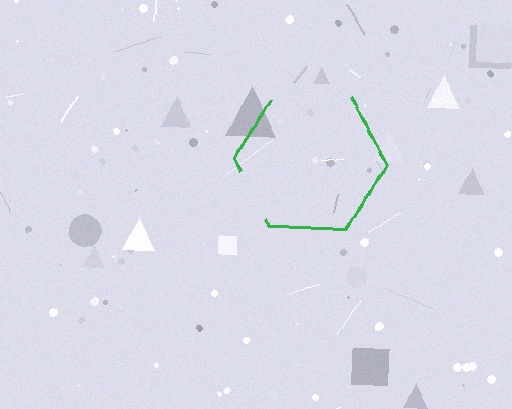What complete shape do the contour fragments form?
The contour fragments form a hexagon.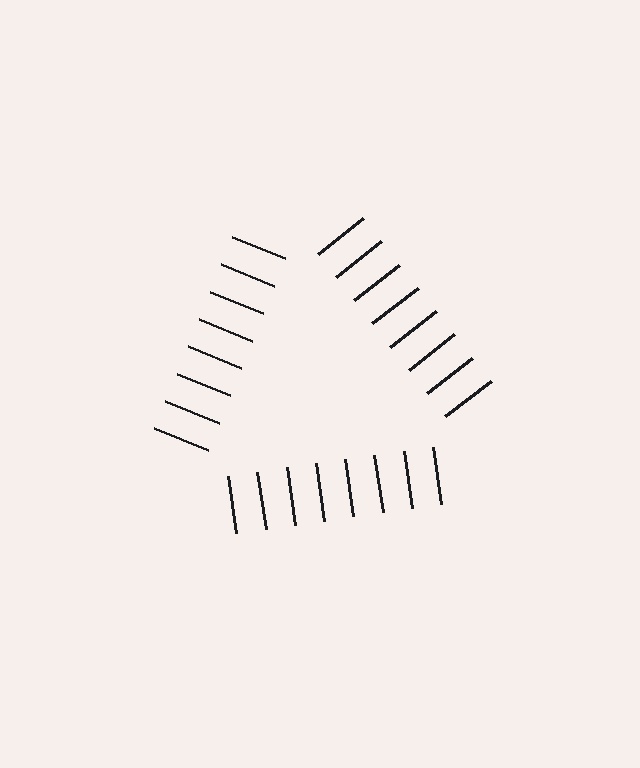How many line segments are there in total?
24 — 8 along each of the 3 edges.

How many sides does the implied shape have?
3 sides — the line-ends trace a triangle.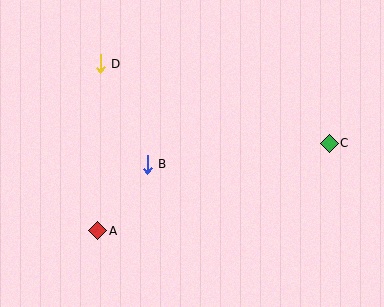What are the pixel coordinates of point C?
Point C is at (329, 143).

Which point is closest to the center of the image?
Point B at (147, 164) is closest to the center.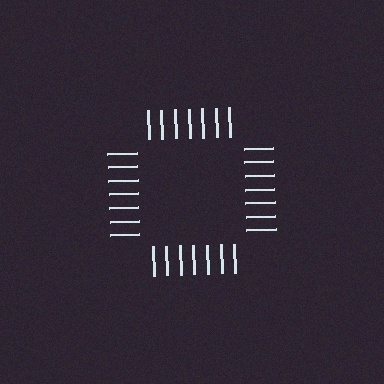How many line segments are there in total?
28 — 7 along each of the 4 edges.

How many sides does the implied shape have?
4 sides — the line-ends trace a square.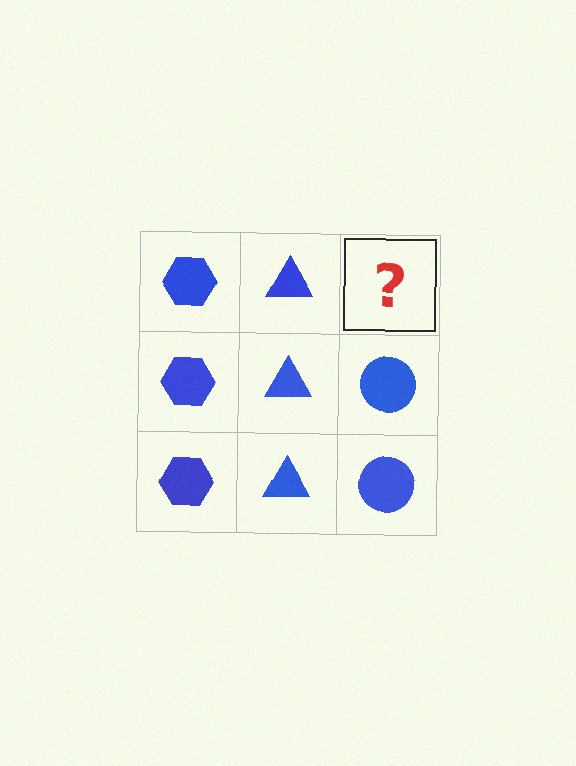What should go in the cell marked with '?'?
The missing cell should contain a blue circle.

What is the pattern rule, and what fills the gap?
The rule is that each column has a consistent shape. The gap should be filled with a blue circle.